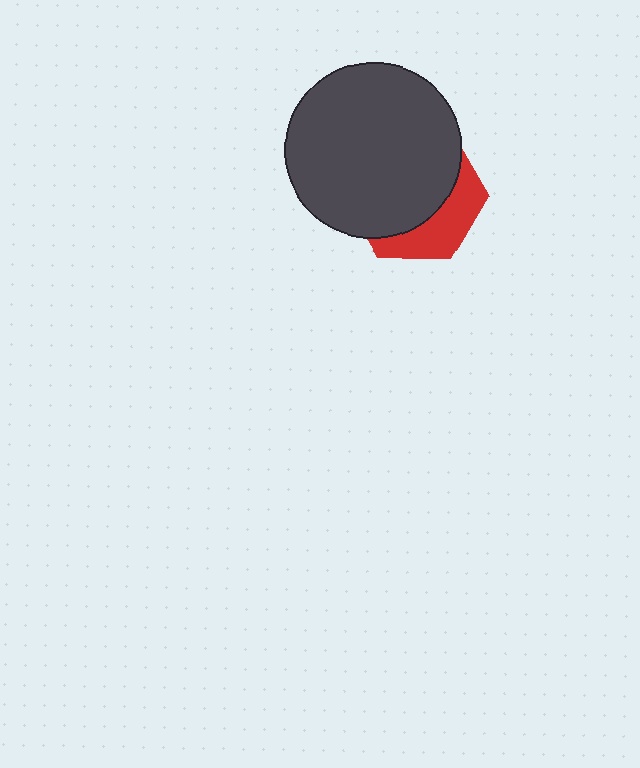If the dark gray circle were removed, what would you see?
You would see the complete red hexagon.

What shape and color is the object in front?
The object in front is a dark gray circle.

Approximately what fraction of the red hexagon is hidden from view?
Roughly 67% of the red hexagon is hidden behind the dark gray circle.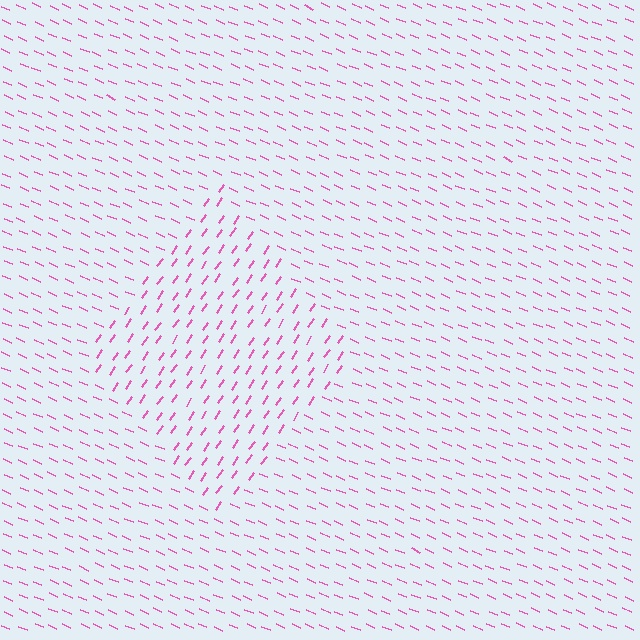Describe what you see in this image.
The image is filled with small pink line segments. A diamond region in the image has lines oriented differently from the surrounding lines, creating a visible texture boundary.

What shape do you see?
I see a diamond.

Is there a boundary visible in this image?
Yes, there is a texture boundary formed by a change in line orientation.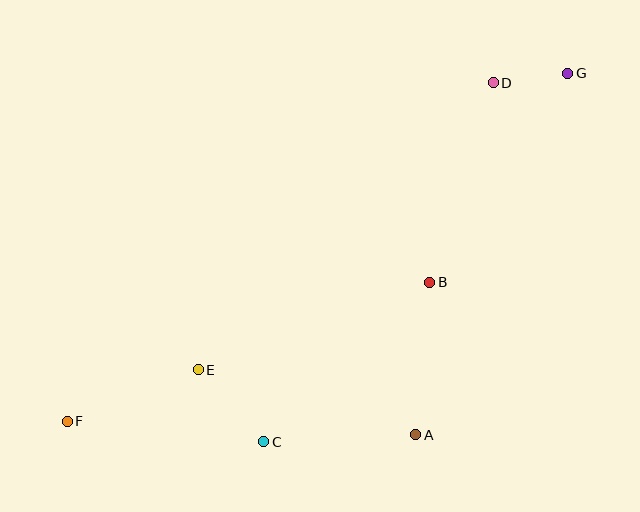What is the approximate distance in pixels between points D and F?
The distance between D and F is approximately 544 pixels.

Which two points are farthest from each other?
Points F and G are farthest from each other.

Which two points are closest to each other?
Points D and G are closest to each other.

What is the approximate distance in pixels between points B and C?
The distance between B and C is approximately 230 pixels.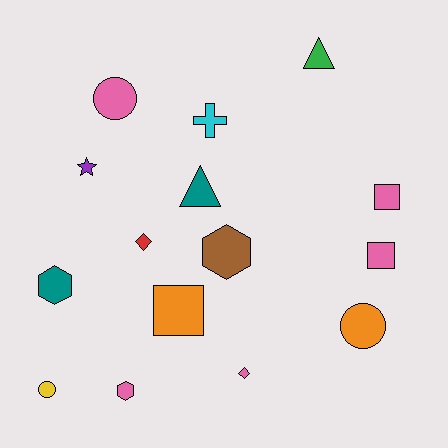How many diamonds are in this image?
There are 2 diamonds.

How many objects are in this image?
There are 15 objects.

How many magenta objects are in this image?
There are no magenta objects.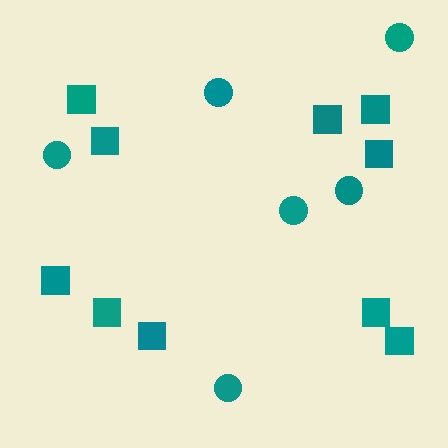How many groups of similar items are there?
There are 2 groups: one group of squares (10) and one group of circles (6).